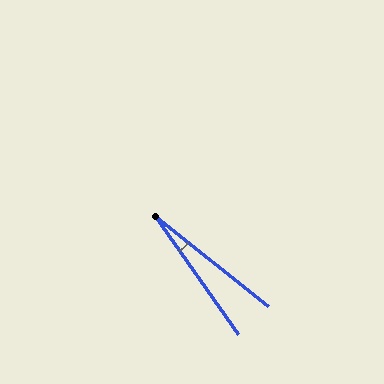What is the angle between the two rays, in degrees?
Approximately 17 degrees.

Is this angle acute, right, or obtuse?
It is acute.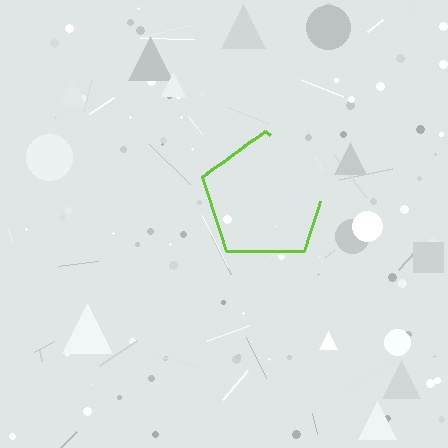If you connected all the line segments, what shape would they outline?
They would outline a pentagon.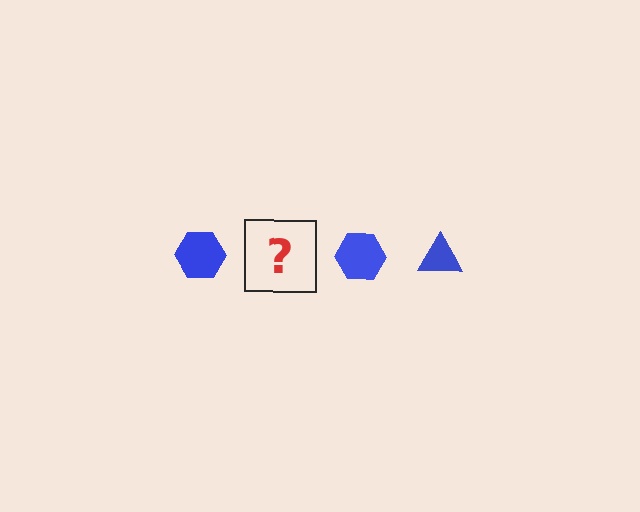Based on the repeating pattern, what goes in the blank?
The blank should be a blue triangle.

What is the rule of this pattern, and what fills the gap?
The rule is that the pattern cycles through hexagon, triangle shapes in blue. The gap should be filled with a blue triangle.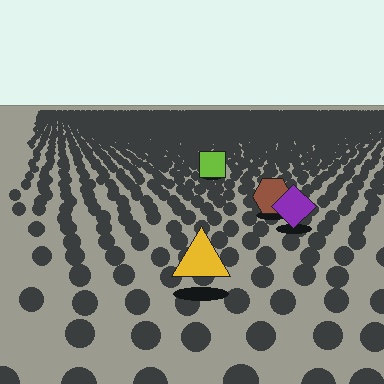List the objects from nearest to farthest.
From nearest to farthest: the yellow triangle, the purple diamond, the brown hexagon, the lime square.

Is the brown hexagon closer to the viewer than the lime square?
Yes. The brown hexagon is closer — you can tell from the texture gradient: the ground texture is coarser near it.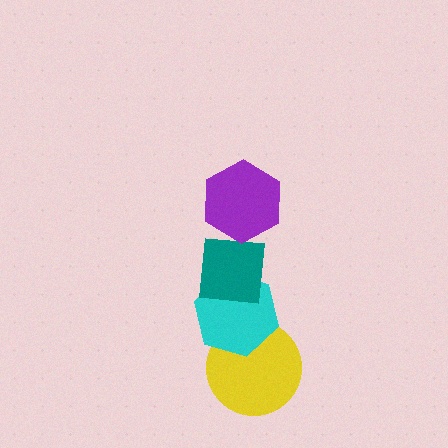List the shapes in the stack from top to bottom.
From top to bottom: the purple hexagon, the teal square, the cyan hexagon, the yellow circle.